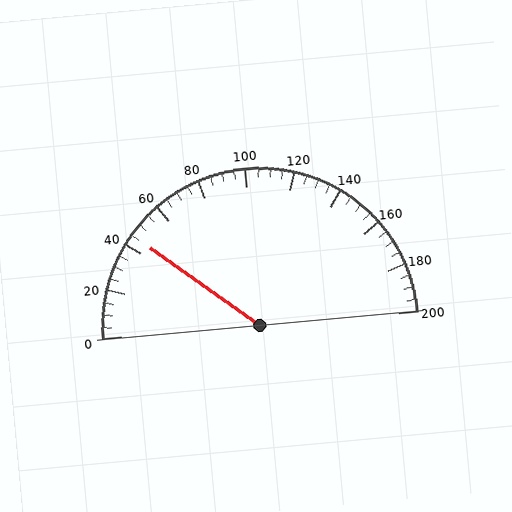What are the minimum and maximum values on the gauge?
The gauge ranges from 0 to 200.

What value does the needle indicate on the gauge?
The needle indicates approximately 45.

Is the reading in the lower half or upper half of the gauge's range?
The reading is in the lower half of the range (0 to 200).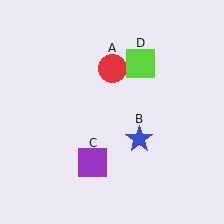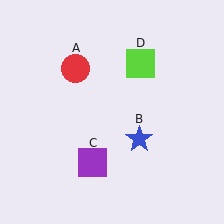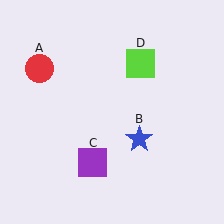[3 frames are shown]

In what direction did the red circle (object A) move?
The red circle (object A) moved left.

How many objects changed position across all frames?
1 object changed position: red circle (object A).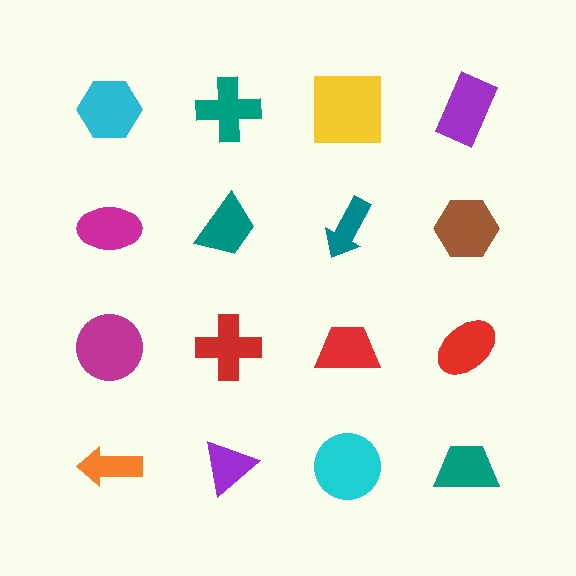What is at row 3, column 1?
A magenta circle.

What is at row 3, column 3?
A red trapezoid.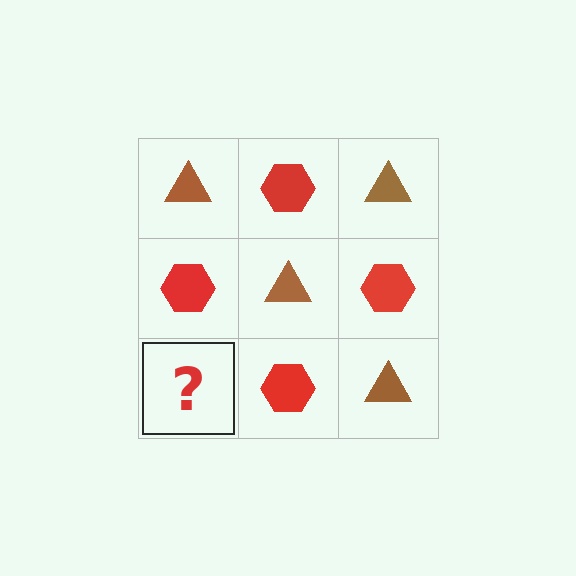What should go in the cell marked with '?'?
The missing cell should contain a brown triangle.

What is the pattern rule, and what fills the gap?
The rule is that it alternates brown triangle and red hexagon in a checkerboard pattern. The gap should be filled with a brown triangle.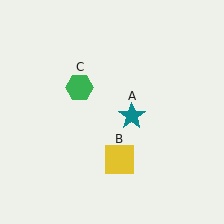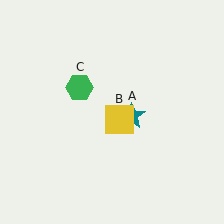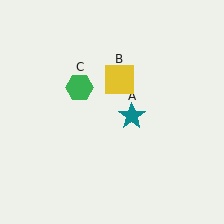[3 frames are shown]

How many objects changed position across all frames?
1 object changed position: yellow square (object B).